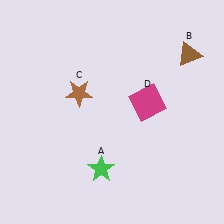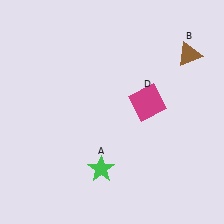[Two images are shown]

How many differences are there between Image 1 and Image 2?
There is 1 difference between the two images.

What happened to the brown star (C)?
The brown star (C) was removed in Image 2. It was in the top-left area of Image 1.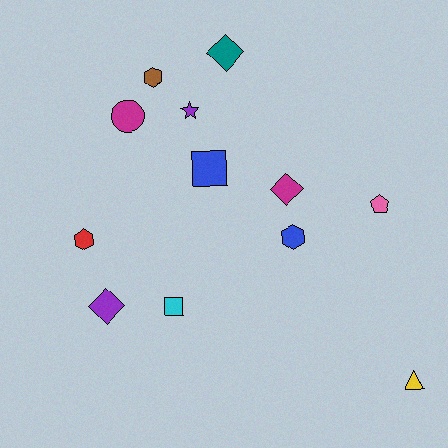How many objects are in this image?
There are 12 objects.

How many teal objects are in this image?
There is 1 teal object.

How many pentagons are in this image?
There is 1 pentagon.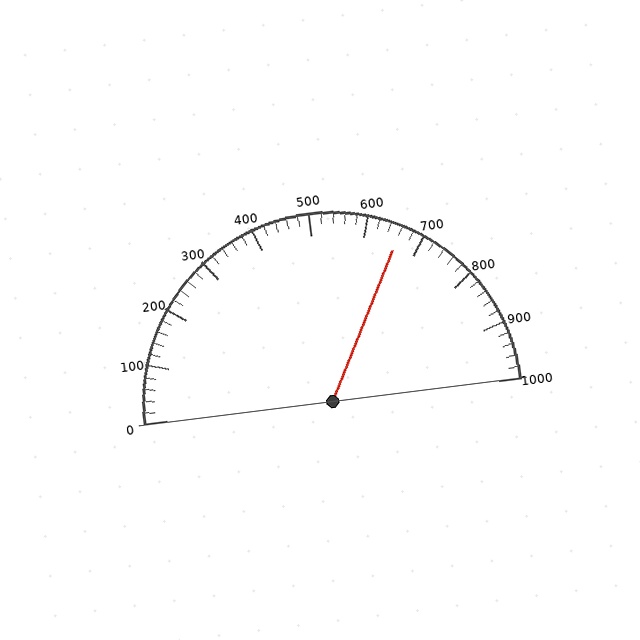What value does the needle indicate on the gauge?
The needle indicates approximately 660.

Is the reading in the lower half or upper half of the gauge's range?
The reading is in the upper half of the range (0 to 1000).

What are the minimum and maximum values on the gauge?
The gauge ranges from 0 to 1000.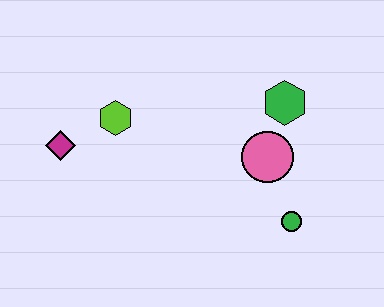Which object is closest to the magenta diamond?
The lime hexagon is closest to the magenta diamond.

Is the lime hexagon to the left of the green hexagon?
Yes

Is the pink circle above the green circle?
Yes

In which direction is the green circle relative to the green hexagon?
The green circle is below the green hexagon.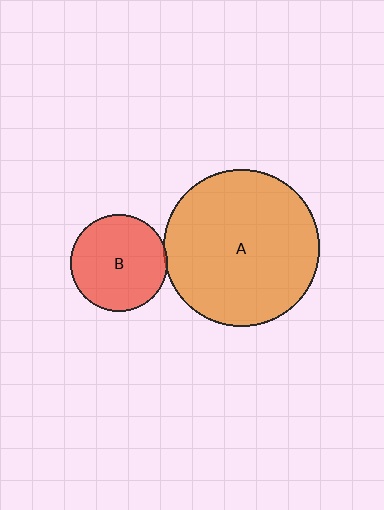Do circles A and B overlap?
Yes.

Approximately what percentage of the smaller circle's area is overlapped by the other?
Approximately 5%.